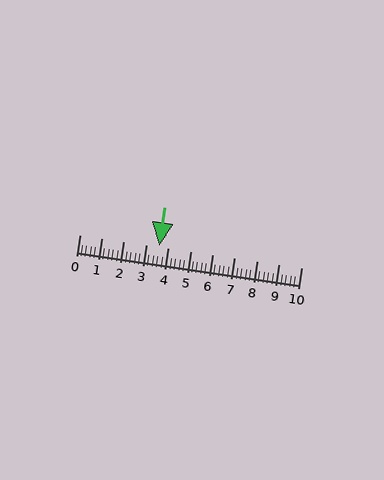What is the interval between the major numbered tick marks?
The major tick marks are spaced 1 units apart.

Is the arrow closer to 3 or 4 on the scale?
The arrow is closer to 4.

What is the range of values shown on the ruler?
The ruler shows values from 0 to 10.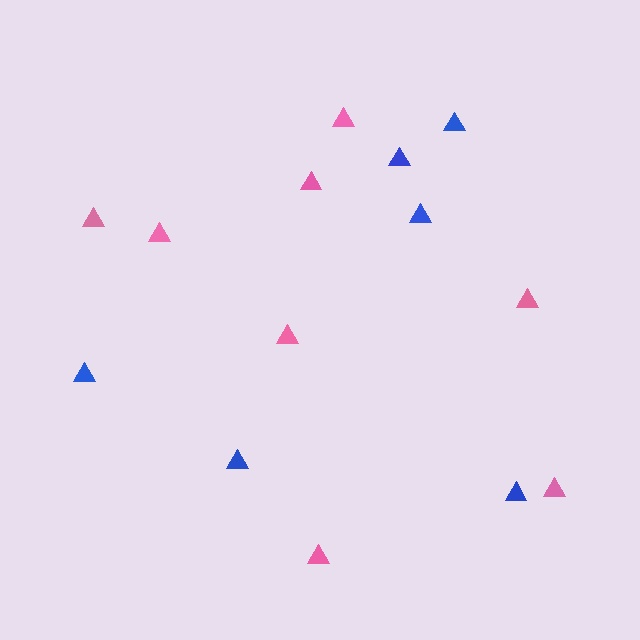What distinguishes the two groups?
There are 2 groups: one group of blue triangles (6) and one group of pink triangles (8).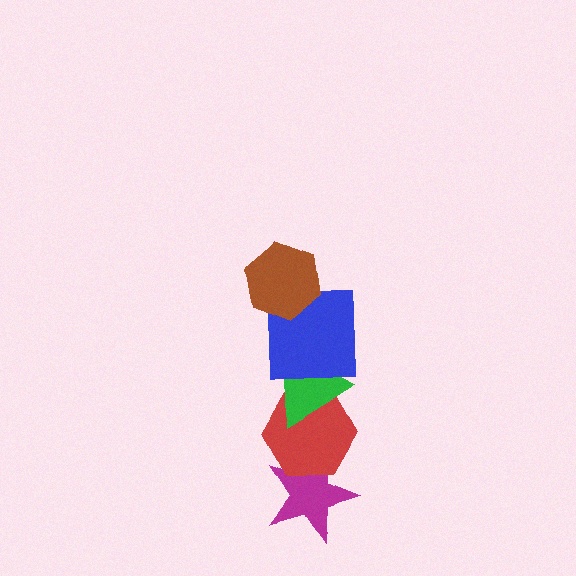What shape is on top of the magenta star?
The red hexagon is on top of the magenta star.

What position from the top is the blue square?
The blue square is 2nd from the top.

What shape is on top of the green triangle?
The blue square is on top of the green triangle.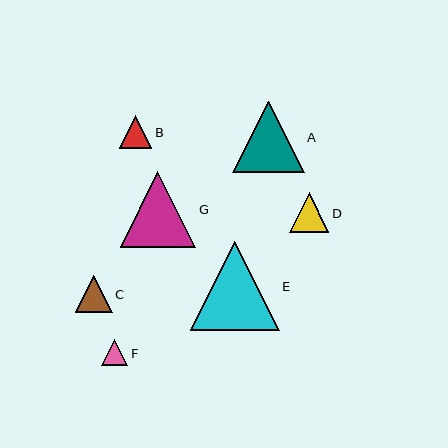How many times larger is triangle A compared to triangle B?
Triangle A is approximately 2.2 times the size of triangle B.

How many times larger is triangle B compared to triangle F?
Triangle B is approximately 1.3 times the size of triangle F.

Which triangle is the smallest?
Triangle F is the smallest with a size of approximately 26 pixels.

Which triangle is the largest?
Triangle E is the largest with a size of approximately 89 pixels.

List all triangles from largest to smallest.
From largest to smallest: E, G, A, D, C, B, F.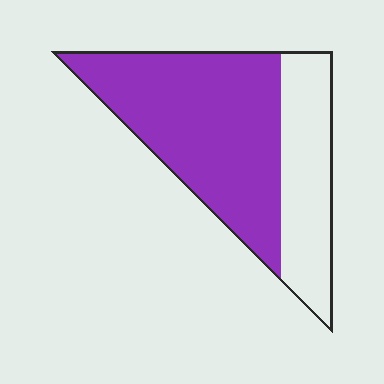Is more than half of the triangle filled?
Yes.